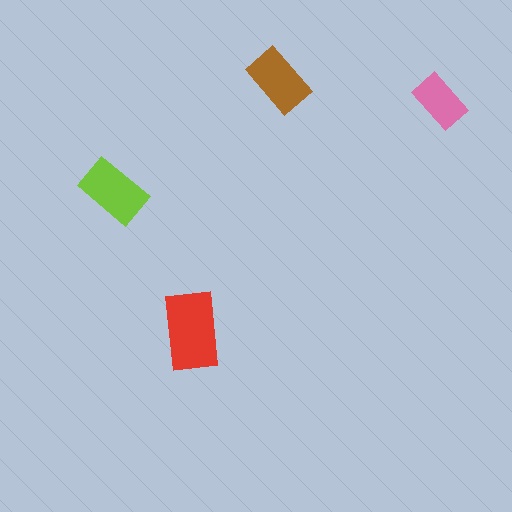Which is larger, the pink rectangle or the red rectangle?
The red one.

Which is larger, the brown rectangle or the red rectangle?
The red one.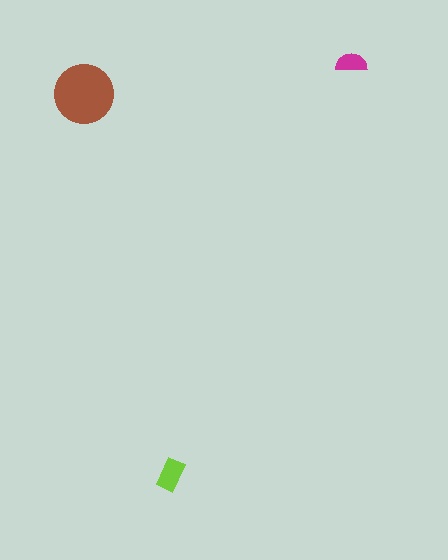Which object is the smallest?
The magenta semicircle.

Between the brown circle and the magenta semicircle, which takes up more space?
The brown circle.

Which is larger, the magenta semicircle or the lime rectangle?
The lime rectangle.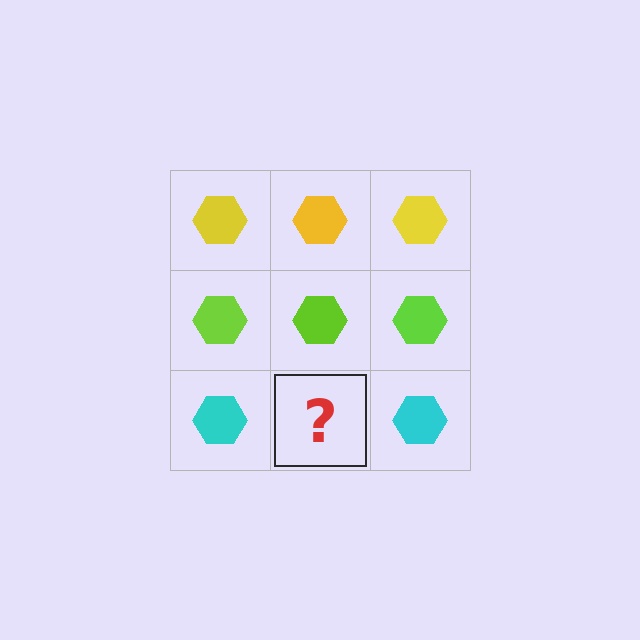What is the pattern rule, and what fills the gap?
The rule is that each row has a consistent color. The gap should be filled with a cyan hexagon.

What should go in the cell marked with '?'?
The missing cell should contain a cyan hexagon.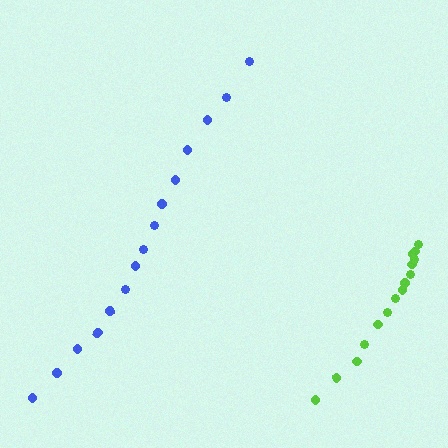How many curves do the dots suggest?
There are 2 distinct paths.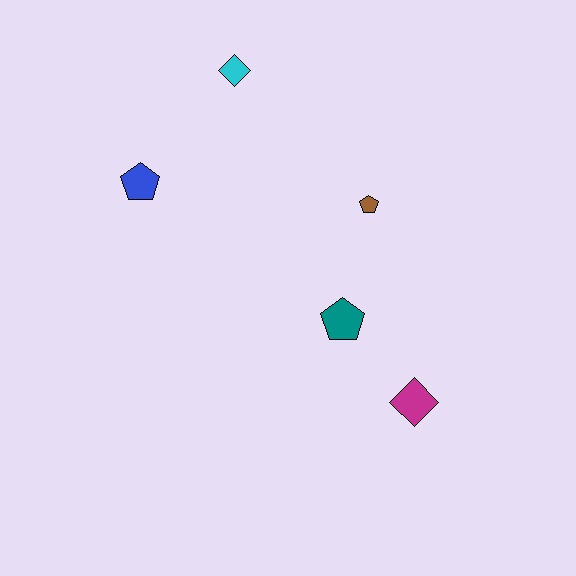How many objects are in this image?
There are 5 objects.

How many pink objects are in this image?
There are no pink objects.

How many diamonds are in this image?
There are 2 diamonds.